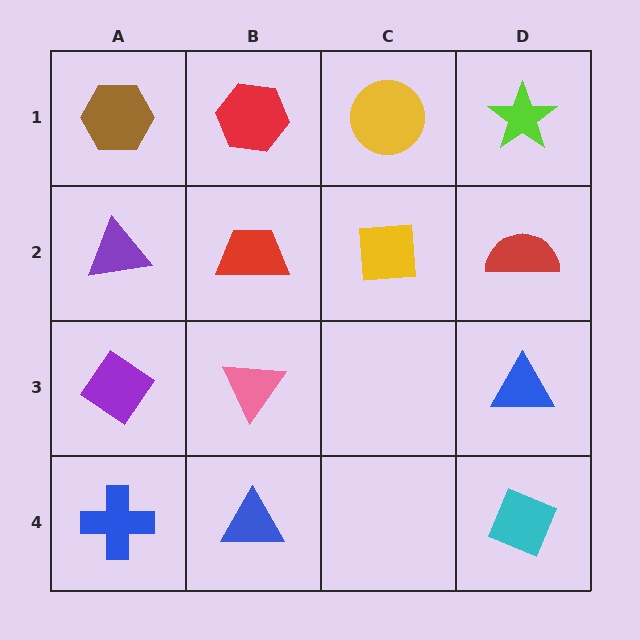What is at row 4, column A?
A blue cross.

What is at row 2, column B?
A red trapezoid.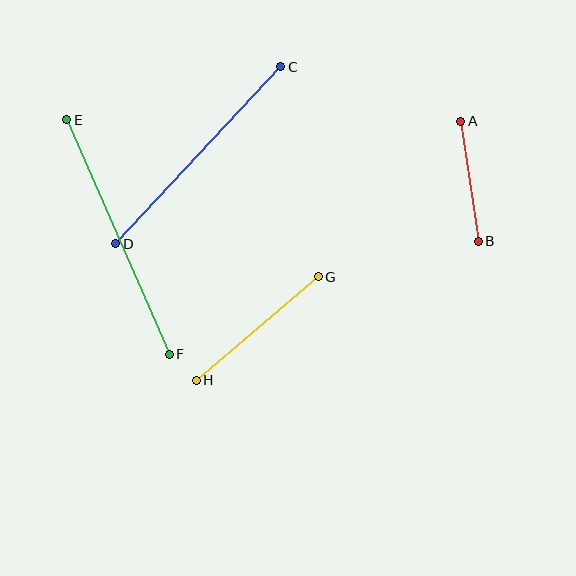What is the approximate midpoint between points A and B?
The midpoint is at approximately (469, 181) pixels.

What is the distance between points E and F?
The distance is approximately 256 pixels.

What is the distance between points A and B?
The distance is approximately 121 pixels.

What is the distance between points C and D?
The distance is approximately 242 pixels.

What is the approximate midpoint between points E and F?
The midpoint is at approximately (118, 237) pixels.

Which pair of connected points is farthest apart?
Points E and F are farthest apart.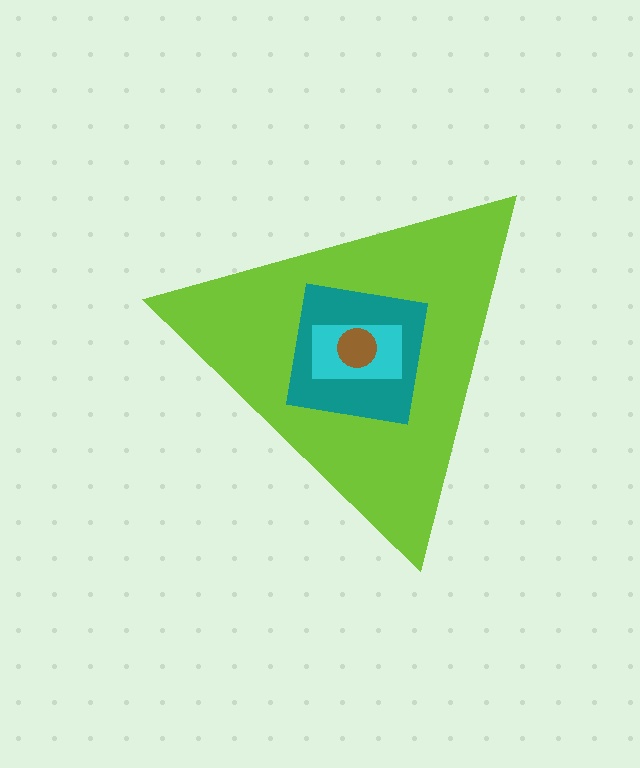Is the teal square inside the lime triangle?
Yes.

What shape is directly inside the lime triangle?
The teal square.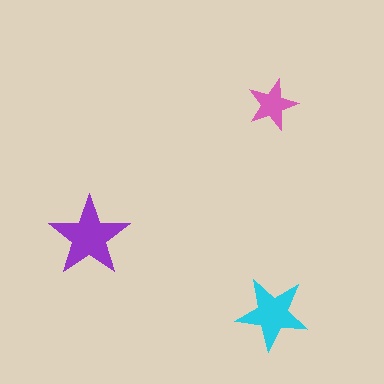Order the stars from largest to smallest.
the purple one, the cyan one, the pink one.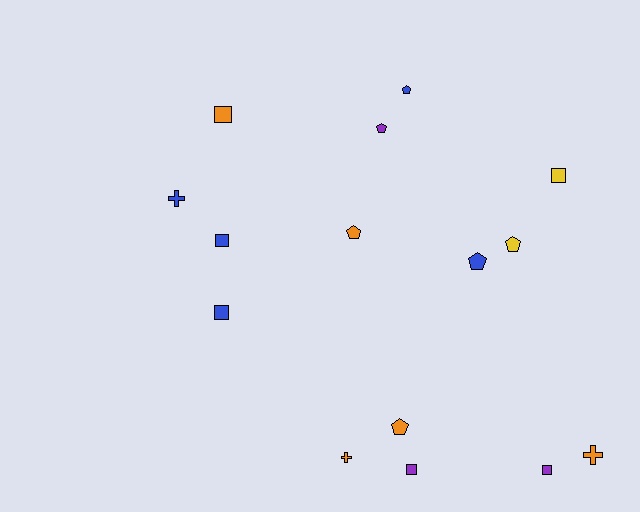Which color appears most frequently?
Orange, with 5 objects.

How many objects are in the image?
There are 15 objects.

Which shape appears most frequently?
Pentagon, with 6 objects.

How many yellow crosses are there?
There are no yellow crosses.